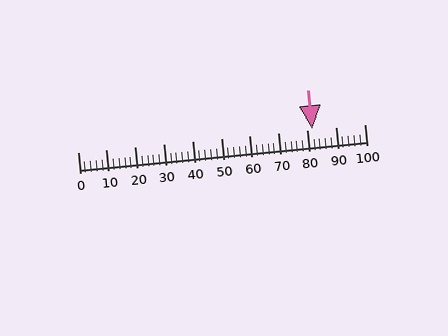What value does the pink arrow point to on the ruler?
The pink arrow points to approximately 82.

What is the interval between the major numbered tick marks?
The major tick marks are spaced 10 units apart.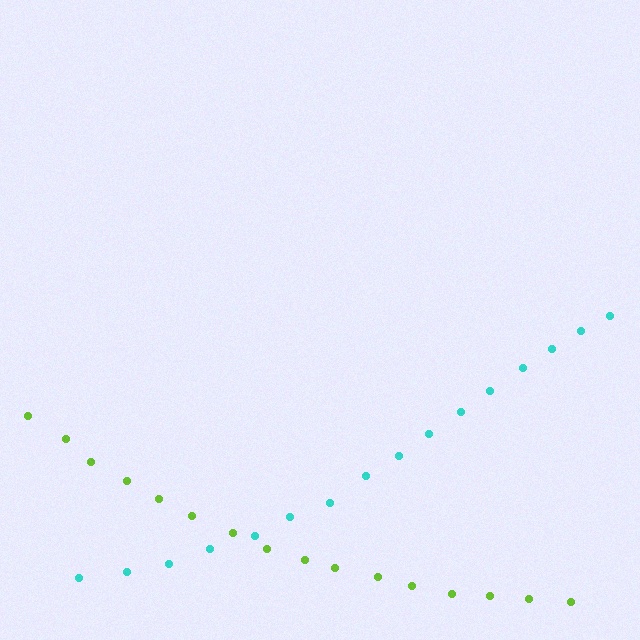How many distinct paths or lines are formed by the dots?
There are 2 distinct paths.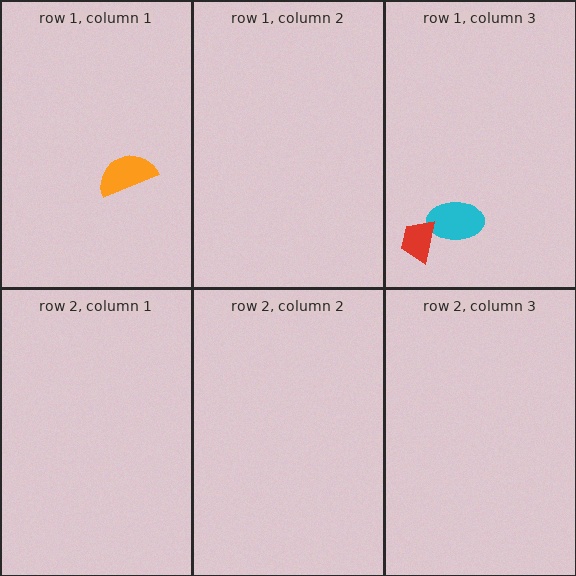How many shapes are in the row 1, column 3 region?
2.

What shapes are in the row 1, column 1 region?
The orange semicircle.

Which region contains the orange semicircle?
The row 1, column 1 region.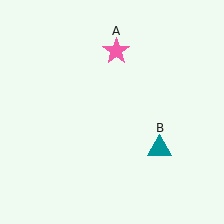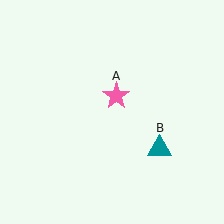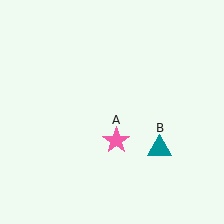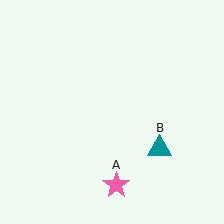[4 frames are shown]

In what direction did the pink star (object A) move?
The pink star (object A) moved down.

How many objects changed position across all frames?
1 object changed position: pink star (object A).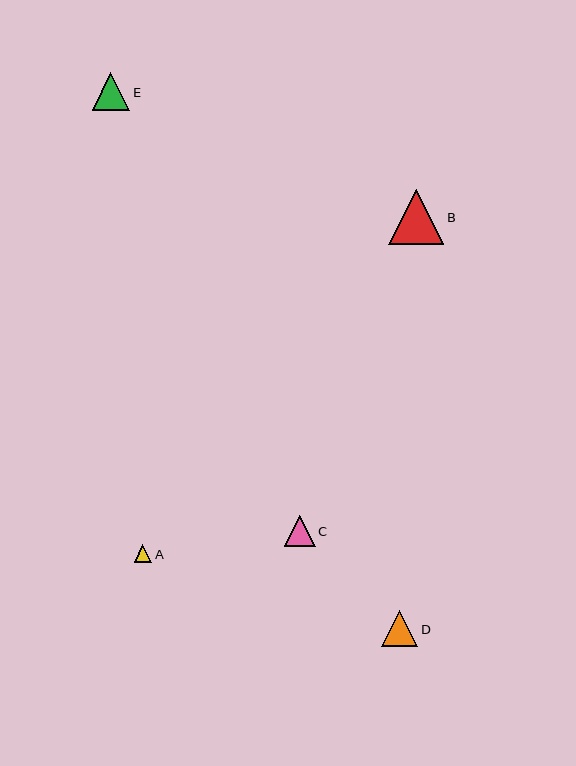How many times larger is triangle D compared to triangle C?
Triangle D is approximately 1.2 times the size of triangle C.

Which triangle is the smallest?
Triangle A is the smallest with a size of approximately 18 pixels.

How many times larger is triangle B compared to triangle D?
Triangle B is approximately 1.5 times the size of triangle D.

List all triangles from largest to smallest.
From largest to smallest: B, E, D, C, A.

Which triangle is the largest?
Triangle B is the largest with a size of approximately 55 pixels.